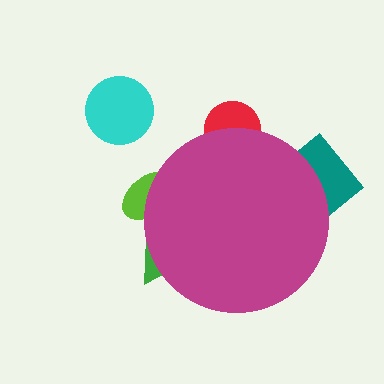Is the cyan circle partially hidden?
No, the cyan circle is fully visible.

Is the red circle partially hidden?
Yes, the red circle is partially hidden behind the magenta circle.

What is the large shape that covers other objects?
A magenta circle.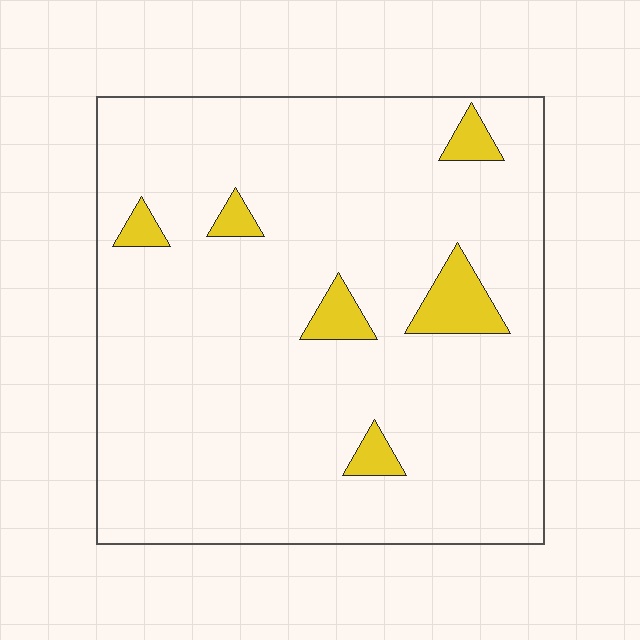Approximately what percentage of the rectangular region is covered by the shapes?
Approximately 5%.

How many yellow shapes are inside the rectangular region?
6.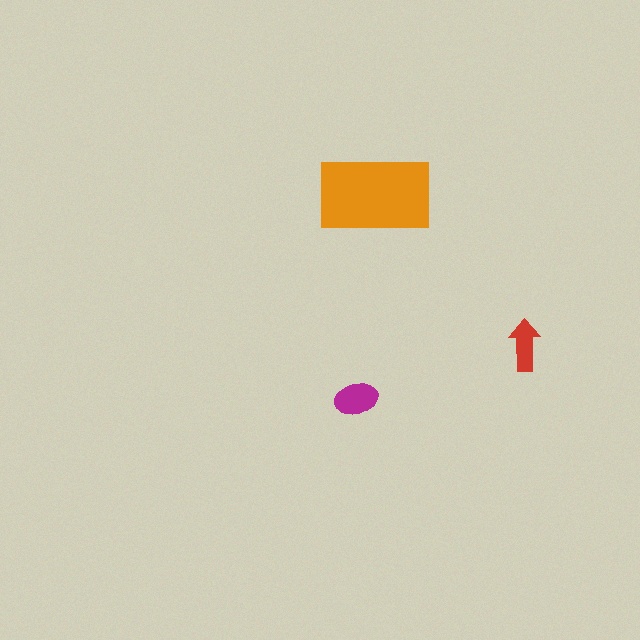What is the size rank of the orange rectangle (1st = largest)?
1st.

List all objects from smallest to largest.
The red arrow, the magenta ellipse, the orange rectangle.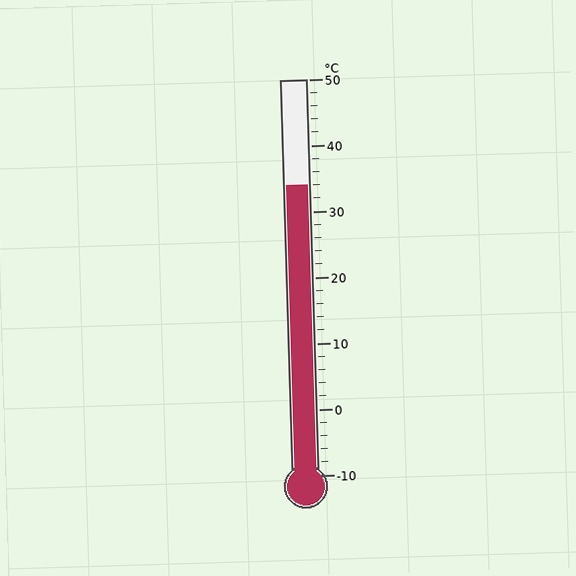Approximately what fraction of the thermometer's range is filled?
The thermometer is filled to approximately 75% of its range.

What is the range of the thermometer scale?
The thermometer scale ranges from -10°C to 50°C.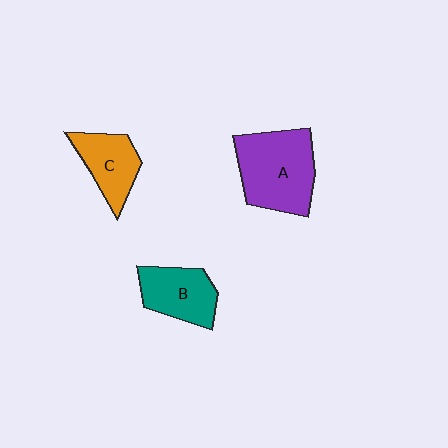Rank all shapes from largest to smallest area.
From largest to smallest: A (purple), B (teal), C (orange).